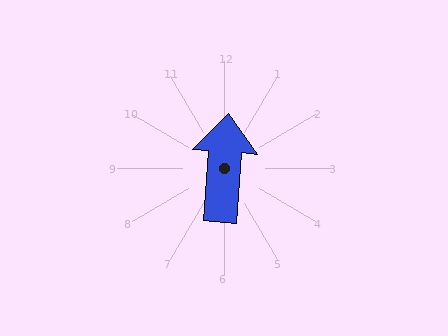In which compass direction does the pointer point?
North.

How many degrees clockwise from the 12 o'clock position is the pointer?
Approximately 4 degrees.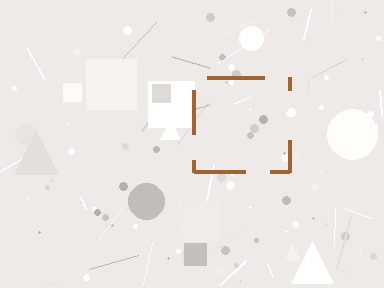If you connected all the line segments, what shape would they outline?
They would outline a square.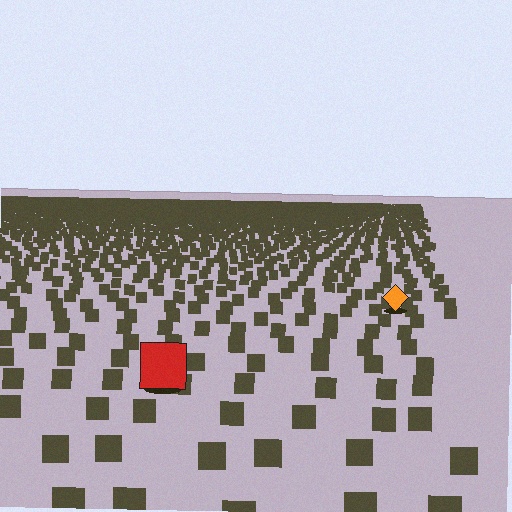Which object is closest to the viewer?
The red square is closest. The texture marks near it are larger and more spread out.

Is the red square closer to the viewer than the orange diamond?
Yes. The red square is closer — you can tell from the texture gradient: the ground texture is coarser near it.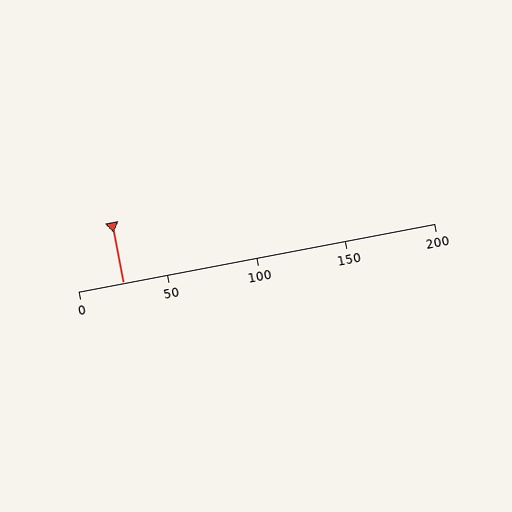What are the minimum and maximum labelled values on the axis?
The axis runs from 0 to 200.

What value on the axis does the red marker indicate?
The marker indicates approximately 25.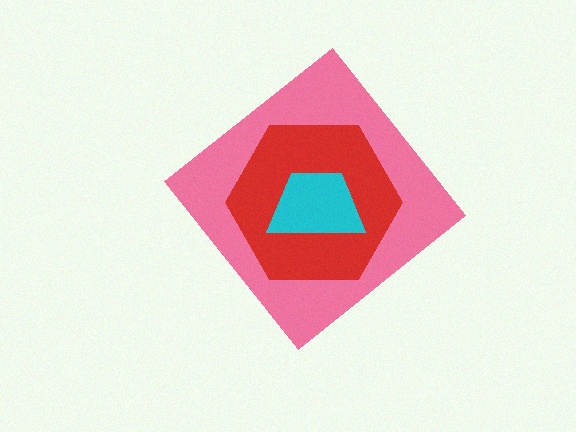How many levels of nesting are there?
3.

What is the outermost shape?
The pink diamond.